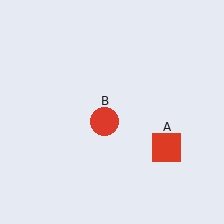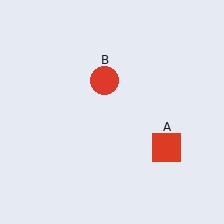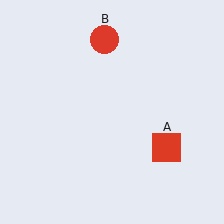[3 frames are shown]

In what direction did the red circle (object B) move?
The red circle (object B) moved up.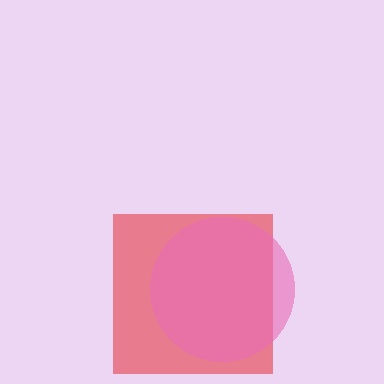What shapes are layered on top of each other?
The layered shapes are: a red square, a pink circle.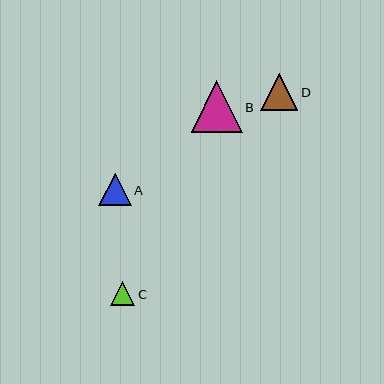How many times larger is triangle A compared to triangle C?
Triangle A is approximately 1.4 times the size of triangle C.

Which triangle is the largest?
Triangle B is the largest with a size of approximately 51 pixels.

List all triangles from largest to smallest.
From largest to smallest: B, D, A, C.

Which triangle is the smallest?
Triangle C is the smallest with a size of approximately 24 pixels.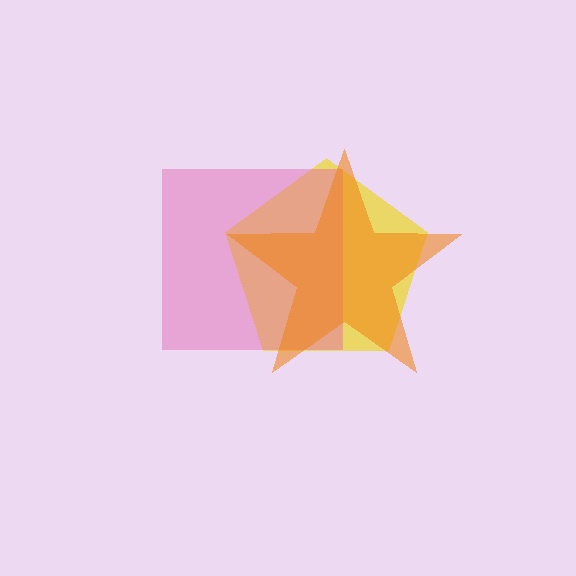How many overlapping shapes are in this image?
There are 3 overlapping shapes in the image.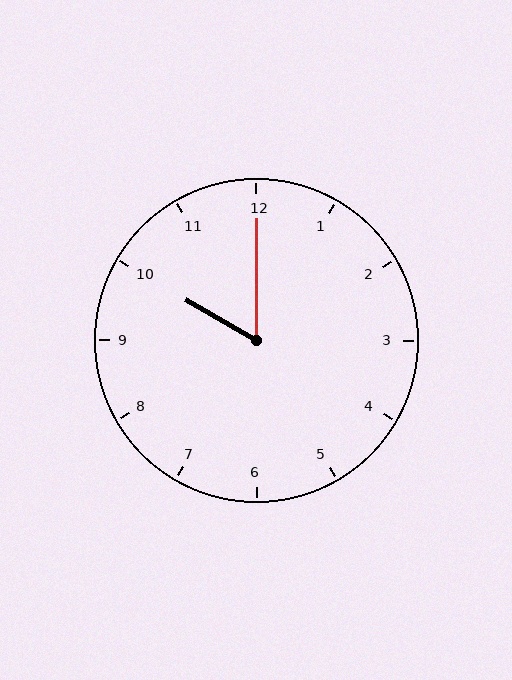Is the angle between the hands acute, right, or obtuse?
It is acute.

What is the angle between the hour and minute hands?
Approximately 60 degrees.